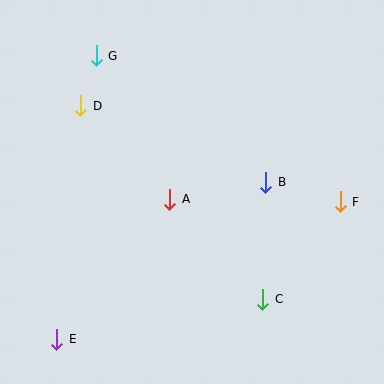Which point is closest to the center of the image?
Point A at (170, 199) is closest to the center.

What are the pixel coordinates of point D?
Point D is at (81, 106).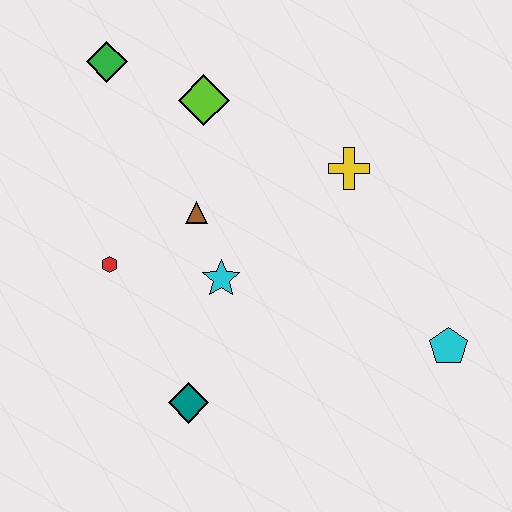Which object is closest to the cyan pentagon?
The yellow cross is closest to the cyan pentagon.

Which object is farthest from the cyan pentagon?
The green diamond is farthest from the cyan pentagon.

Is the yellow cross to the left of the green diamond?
No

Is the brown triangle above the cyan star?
Yes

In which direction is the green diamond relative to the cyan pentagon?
The green diamond is to the left of the cyan pentagon.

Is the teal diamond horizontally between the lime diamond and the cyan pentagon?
No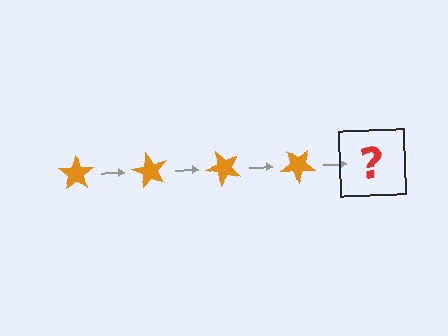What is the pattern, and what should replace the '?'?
The pattern is that the star rotates 60 degrees each step. The '?' should be an orange star rotated 240 degrees.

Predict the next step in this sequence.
The next step is an orange star rotated 240 degrees.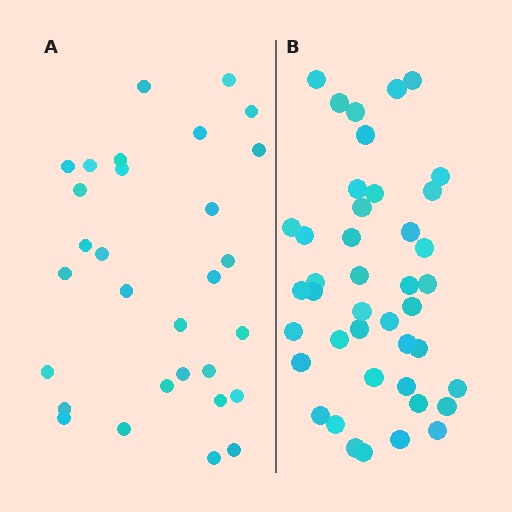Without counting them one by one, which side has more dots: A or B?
Region B (the right region) has more dots.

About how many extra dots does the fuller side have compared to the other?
Region B has roughly 12 or so more dots than region A.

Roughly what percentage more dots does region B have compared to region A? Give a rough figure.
About 40% more.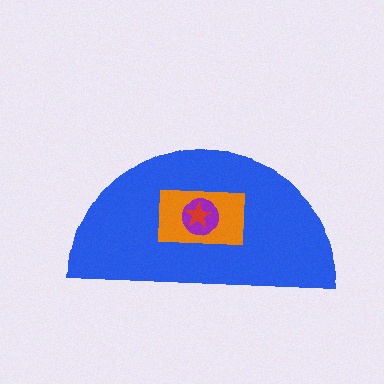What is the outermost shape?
The blue semicircle.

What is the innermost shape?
The red star.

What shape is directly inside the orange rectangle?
The purple circle.